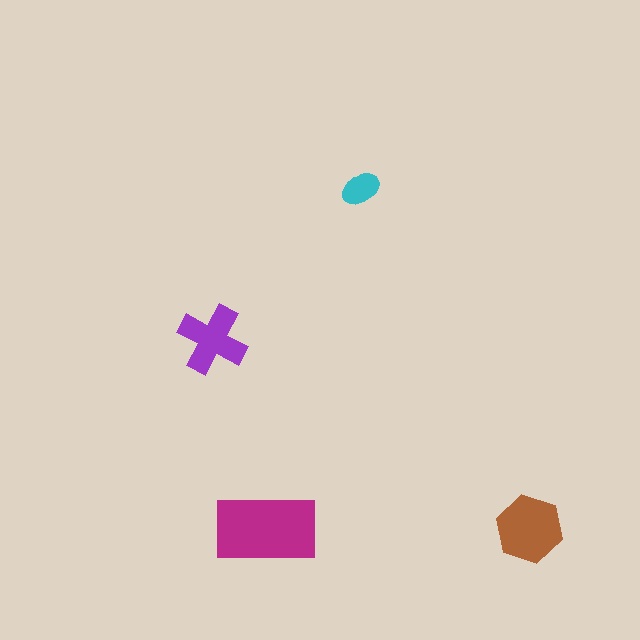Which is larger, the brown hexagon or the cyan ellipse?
The brown hexagon.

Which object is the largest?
The magenta rectangle.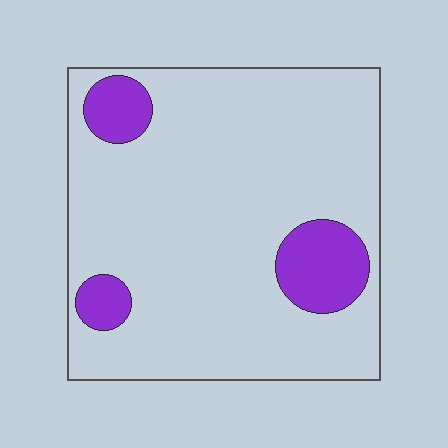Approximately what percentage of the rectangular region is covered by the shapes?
Approximately 15%.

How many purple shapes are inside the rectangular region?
3.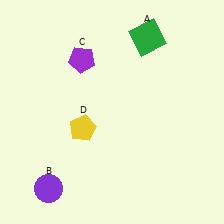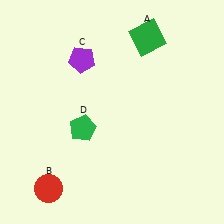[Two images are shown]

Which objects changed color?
B changed from purple to red. D changed from yellow to green.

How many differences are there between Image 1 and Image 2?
There are 2 differences between the two images.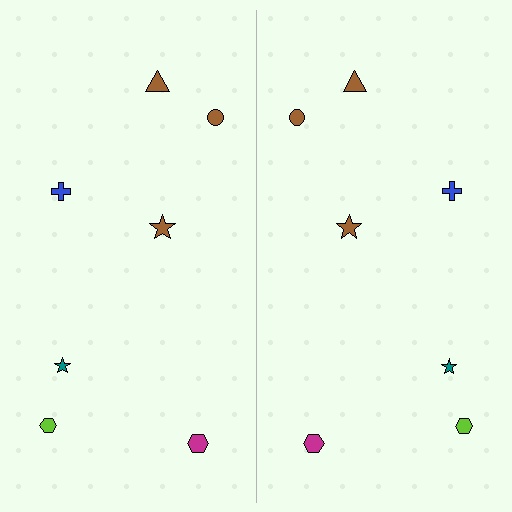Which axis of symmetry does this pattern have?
The pattern has a vertical axis of symmetry running through the center of the image.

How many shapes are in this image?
There are 14 shapes in this image.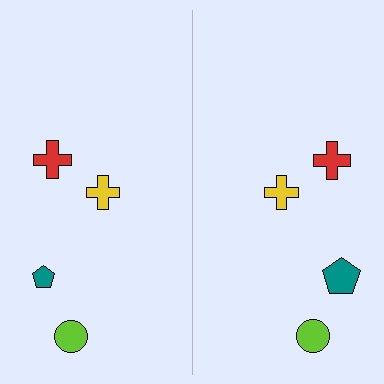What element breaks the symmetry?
The teal pentagon on the right side has a different size than its mirror counterpart.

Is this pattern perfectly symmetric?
No, the pattern is not perfectly symmetric. The teal pentagon on the right side has a different size than its mirror counterpart.